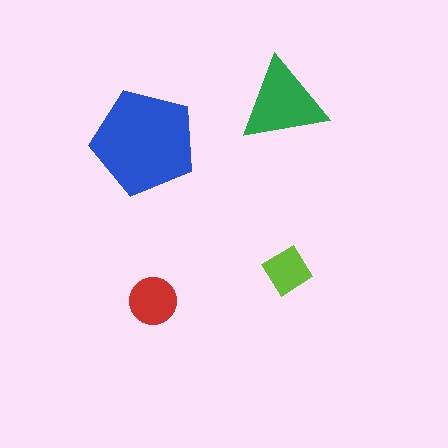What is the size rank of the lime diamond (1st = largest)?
4th.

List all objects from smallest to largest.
The lime diamond, the red circle, the green triangle, the blue pentagon.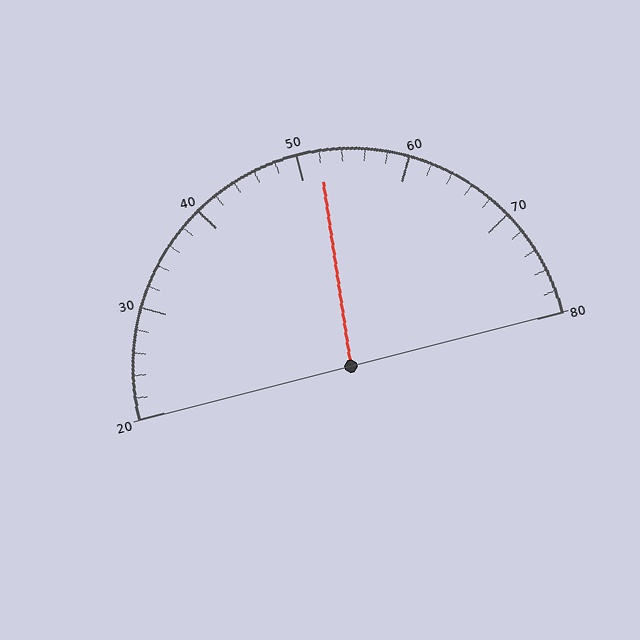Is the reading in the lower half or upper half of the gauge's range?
The reading is in the upper half of the range (20 to 80).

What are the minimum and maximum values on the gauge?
The gauge ranges from 20 to 80.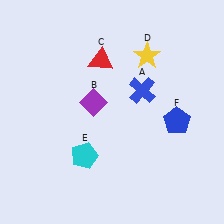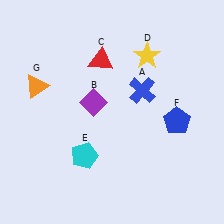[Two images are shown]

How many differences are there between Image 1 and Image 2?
There is 1 difference between the two images.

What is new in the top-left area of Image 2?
An orange triangle (G) was added in the top-left area of Image 2.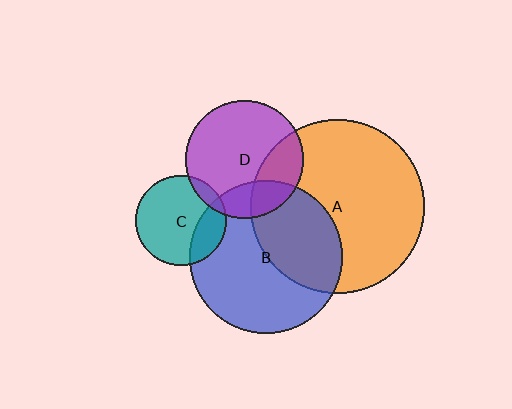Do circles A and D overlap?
Yes.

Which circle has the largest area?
Circle A (orange).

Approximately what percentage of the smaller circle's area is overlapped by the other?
Approximately 25%.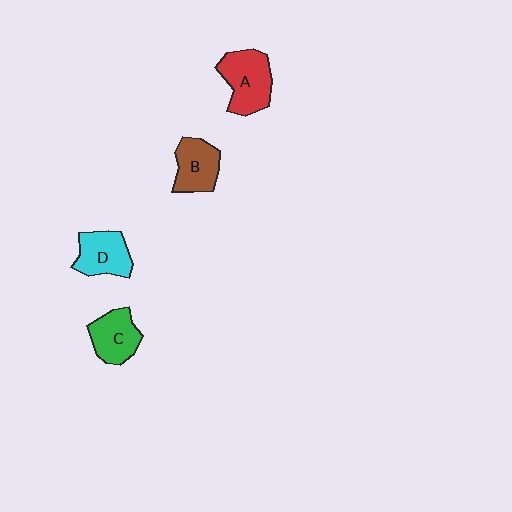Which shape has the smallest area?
Shape B (brown).